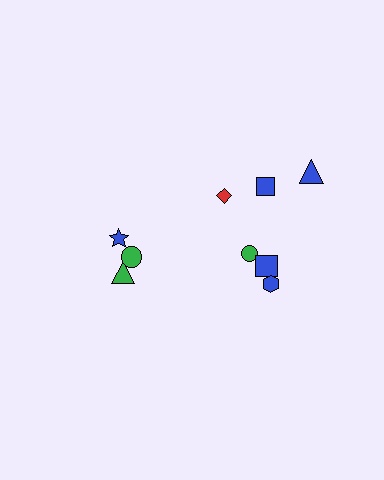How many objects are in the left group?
There are 3 objects.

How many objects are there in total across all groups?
There are 9 objects.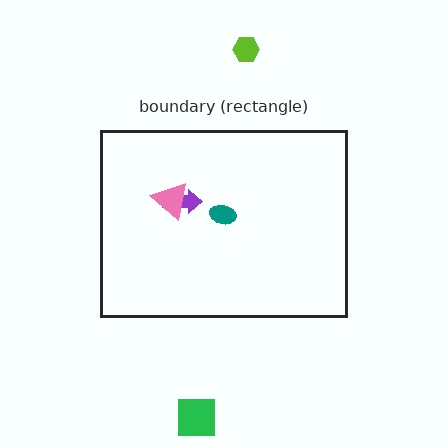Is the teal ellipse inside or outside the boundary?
Inside.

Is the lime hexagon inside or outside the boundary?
Outside.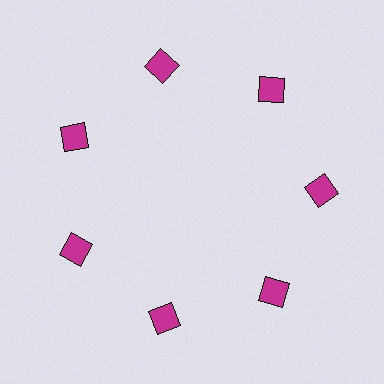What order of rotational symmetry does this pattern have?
This pattern has 7-fold rotational symmetry.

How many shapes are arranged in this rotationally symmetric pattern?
There are 7 shapes, arranged in 7 groups of 1.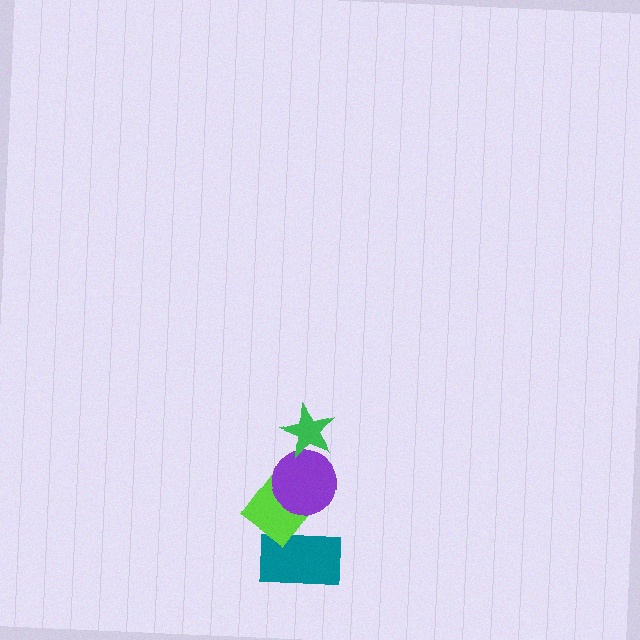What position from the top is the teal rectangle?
The teal rectangle is 4th from the top.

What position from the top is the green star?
The green star is 1st from the top.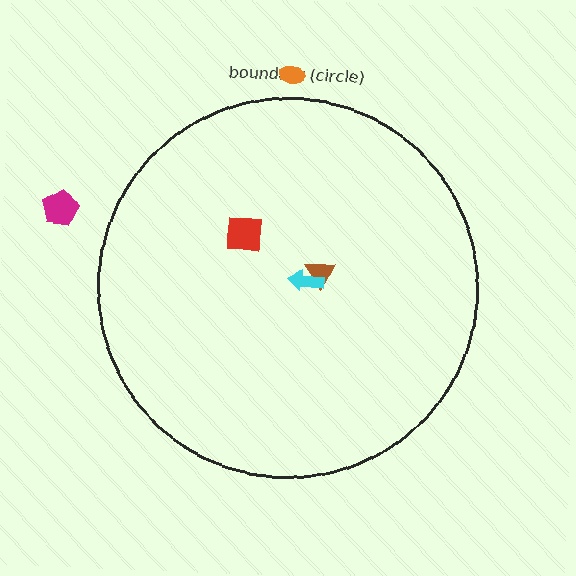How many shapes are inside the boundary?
3 inside, 2 outside.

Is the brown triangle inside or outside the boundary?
Inside.